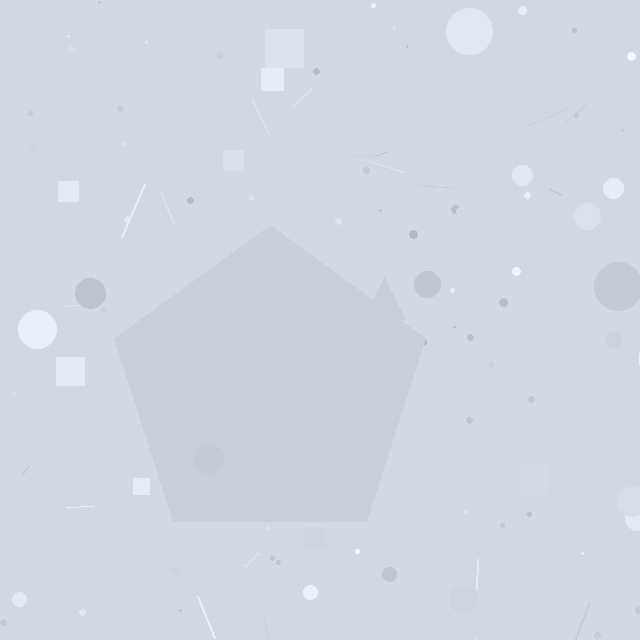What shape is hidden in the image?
A pentagon is hidden in the image.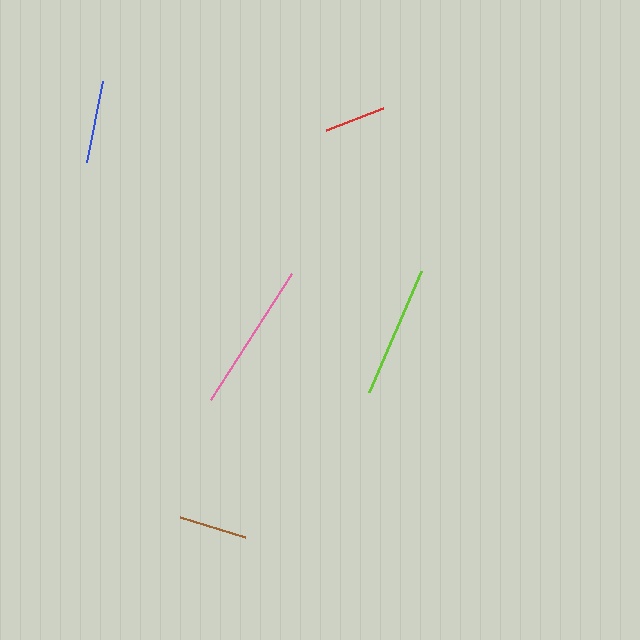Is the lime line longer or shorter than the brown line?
The lime line is longer than the brown line.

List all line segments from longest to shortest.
From longest to shortest: pink, lime, blue, brown, red.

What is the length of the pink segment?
The pink segment is approximately 150 pixels long.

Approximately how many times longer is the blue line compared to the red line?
The blue line is approximately 1.4 times the length of the red line.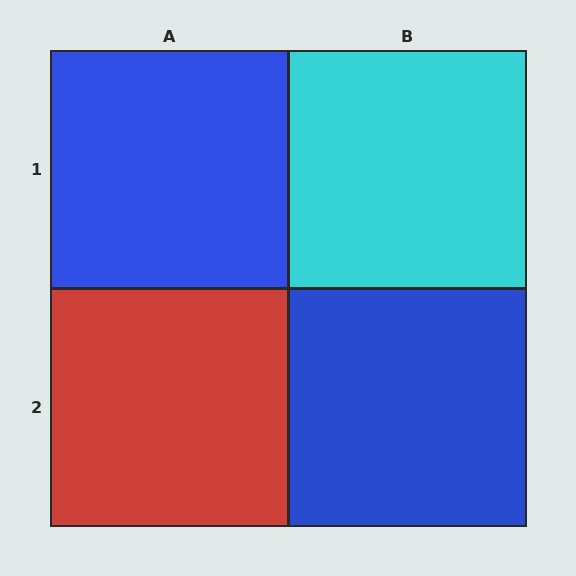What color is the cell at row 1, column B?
Cyan.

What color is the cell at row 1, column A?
Blue.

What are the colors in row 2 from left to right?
Red, blue.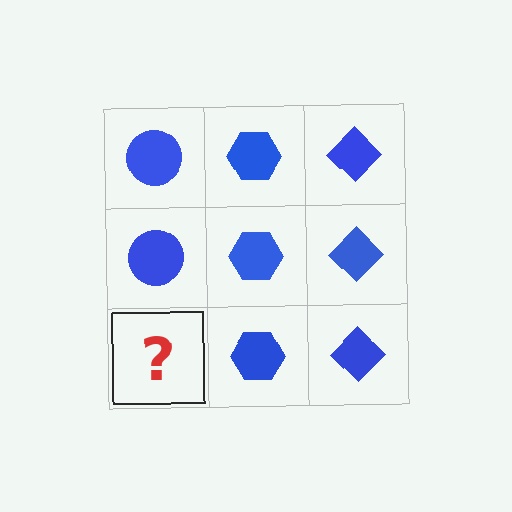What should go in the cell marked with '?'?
The missing cell should contain a blue circle.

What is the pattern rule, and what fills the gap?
The rule is that each column has a consistent shape. The gap should be filled with a blue circle.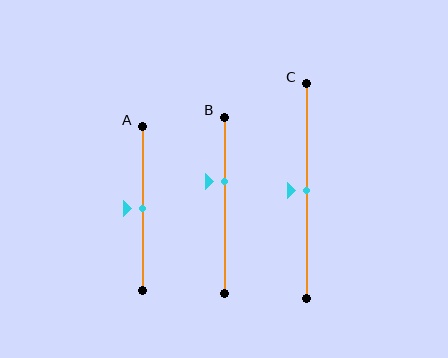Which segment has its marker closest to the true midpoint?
Segment A has its marker closest to the true midpoint.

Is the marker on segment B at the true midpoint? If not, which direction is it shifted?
No, the marker on segment B is shifted upward by about 13% of the segment length.